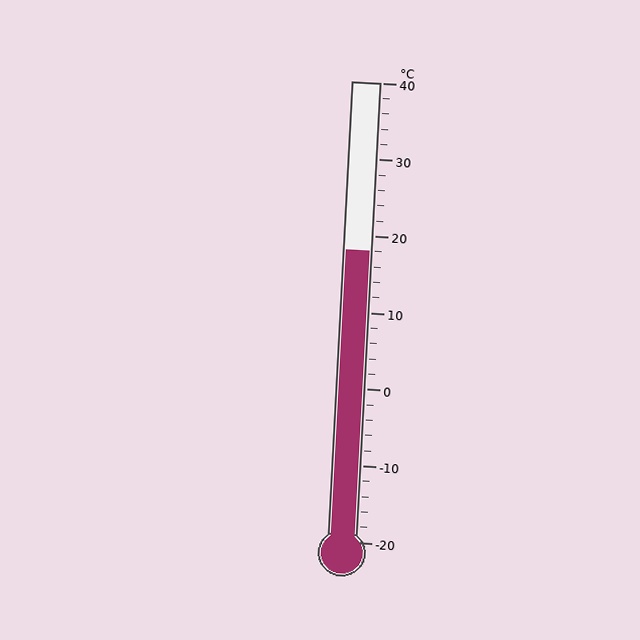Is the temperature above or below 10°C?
The temperature is above 10°C.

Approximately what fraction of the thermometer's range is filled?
The thermometer is filled to approximately 65% of its range.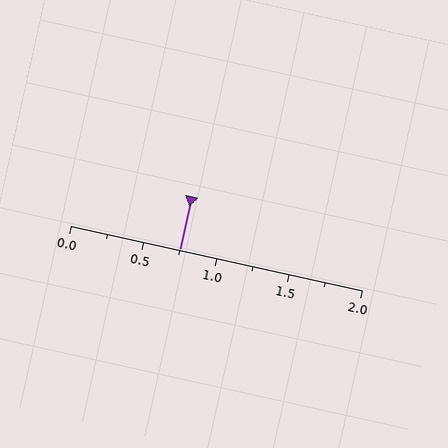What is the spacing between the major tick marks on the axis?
The major ticks are spaced 0.5 apart.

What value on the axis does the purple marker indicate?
The marker indicates approximately 0.75.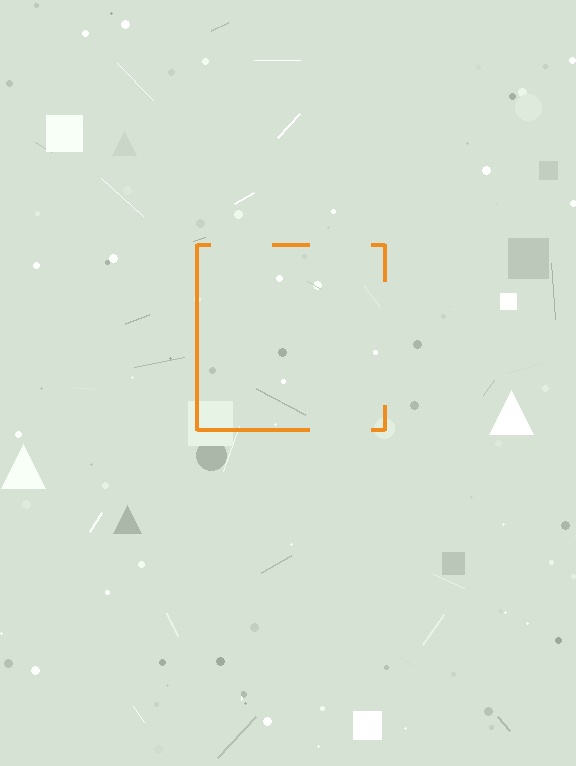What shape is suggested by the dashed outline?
The dashed outline suggests a square.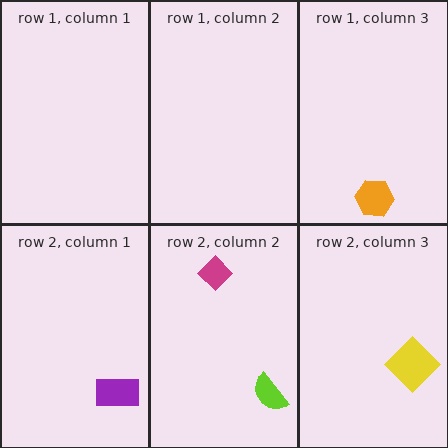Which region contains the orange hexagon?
The row 1, column 3 region.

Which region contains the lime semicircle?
The row 2, column 2 region.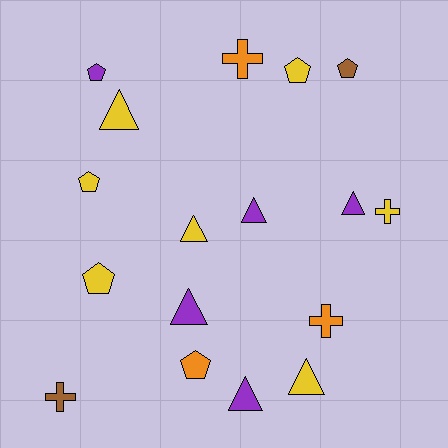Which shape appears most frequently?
Triangle, with 7 objects.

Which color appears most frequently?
Yellow, with 7 objects.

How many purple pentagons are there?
There is 1 purple pentagon.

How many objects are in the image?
There are 17 objects.